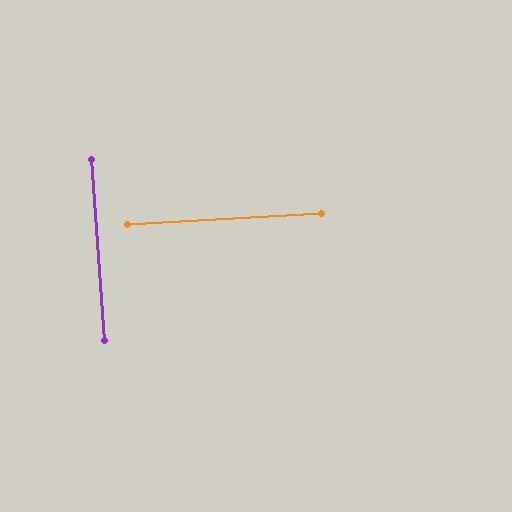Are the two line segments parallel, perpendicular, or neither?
Perpendicular — they meet at approximately 89°.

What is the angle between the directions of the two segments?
Approximately 89 degrees.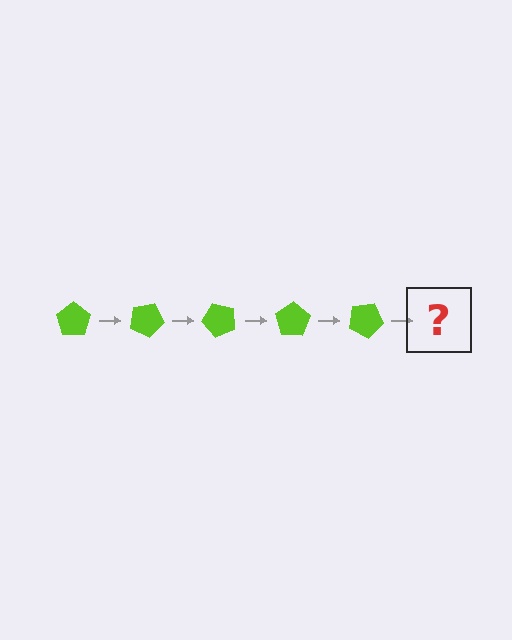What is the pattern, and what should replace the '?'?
The pattern is that the pentagon rotates 25 degrees each step. The '?' should be a lime pentagon rotated 125 degrees.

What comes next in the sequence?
The next element should be a lime pentagon rotated 125 degrees.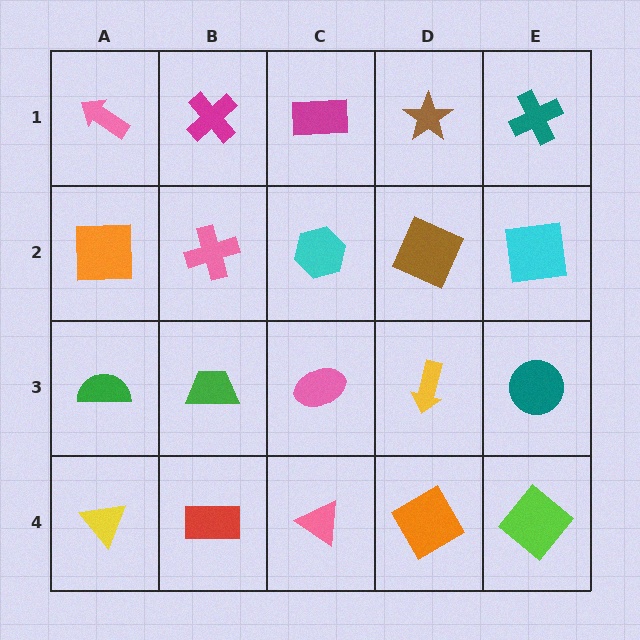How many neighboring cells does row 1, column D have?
3.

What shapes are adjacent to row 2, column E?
A teal cross (row 1, column E), a teal circle (row 3, column E), a brown square (row 2, column D).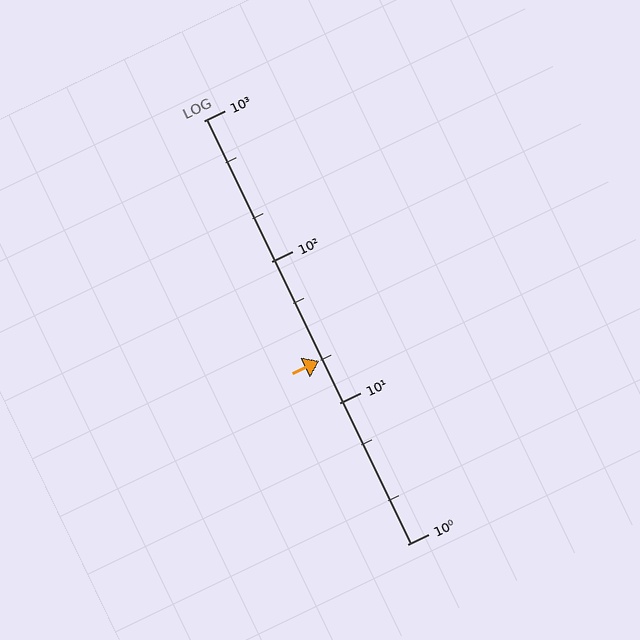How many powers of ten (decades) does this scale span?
The scale spans 3 decades, from 1 to 1000.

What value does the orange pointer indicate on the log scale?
The pointer indicates approximately 20.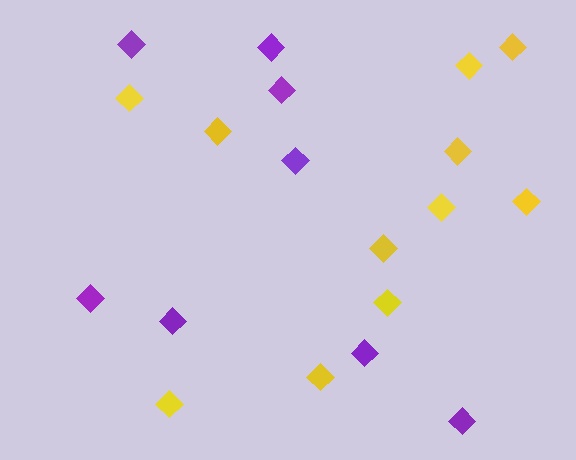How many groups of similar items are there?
There are 2 groups: one group of yellow diamonds (11) and one group of purple diamonds (8).